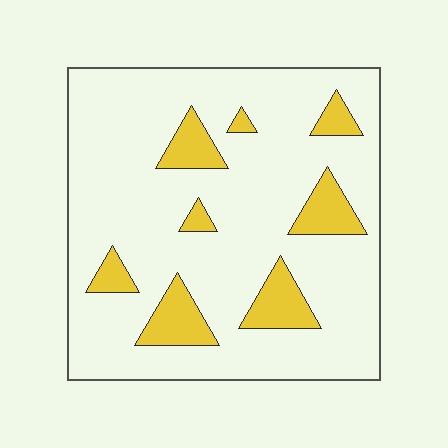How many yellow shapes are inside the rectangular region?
8.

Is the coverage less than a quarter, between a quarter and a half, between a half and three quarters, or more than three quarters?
Less than a quarter.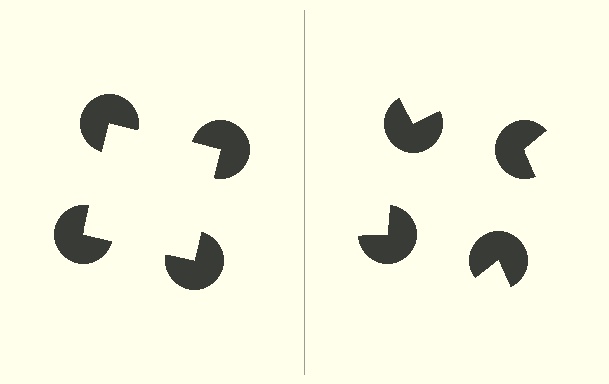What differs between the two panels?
The pac-man discs are positioned identically on both sides; only the wedge orientations differ. On the left they align to a square; on the right they are misaligned.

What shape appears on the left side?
An illusory square.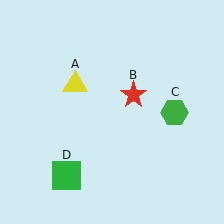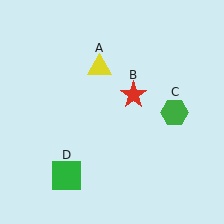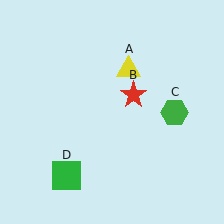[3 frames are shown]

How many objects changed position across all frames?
1 object changed position: yellow triangle (object A).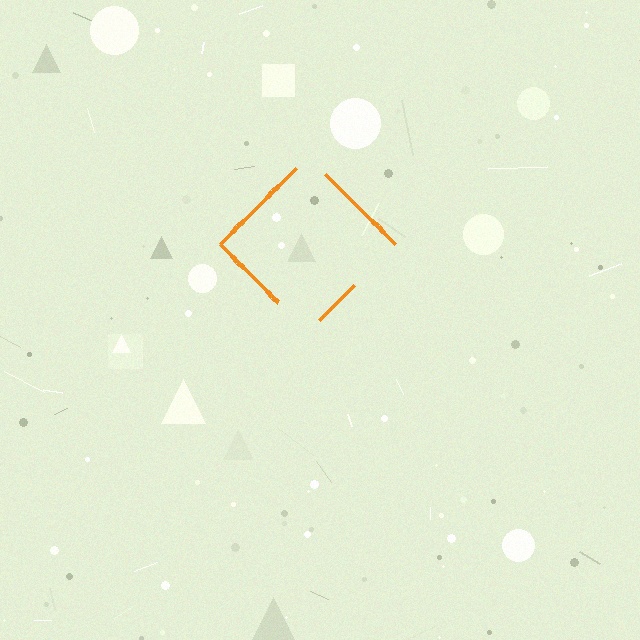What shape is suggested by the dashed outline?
The dashed outline suggests a diamond.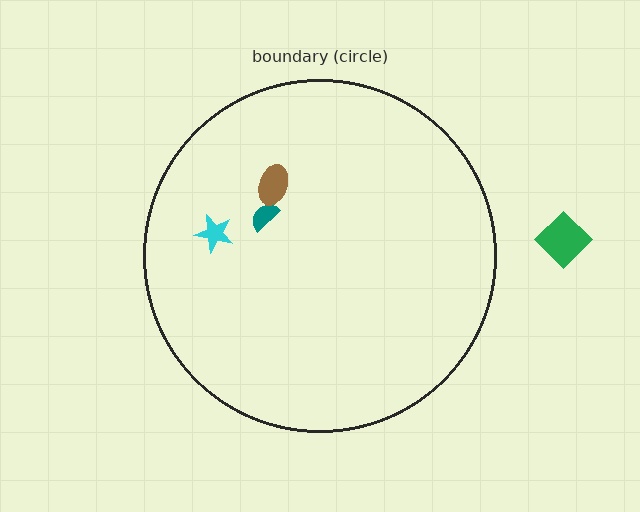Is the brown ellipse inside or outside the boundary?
Inside.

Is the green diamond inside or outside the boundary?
Outside.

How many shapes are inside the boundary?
3 inside, 1 outside.